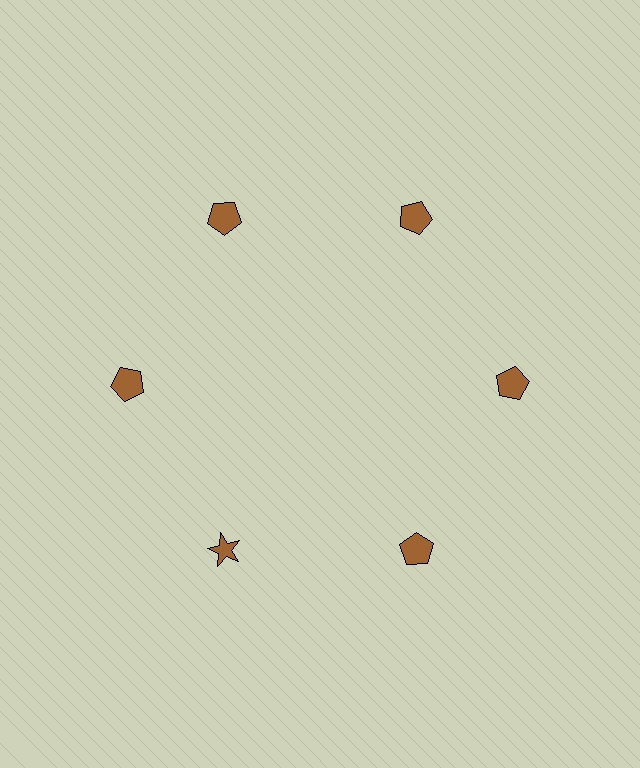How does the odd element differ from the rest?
It has a different shape: star instead of pentagon.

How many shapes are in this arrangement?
There are 6 shapes arranged in a ring pattern.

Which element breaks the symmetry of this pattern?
The brown star at roughly the 7 o'clock position breaks the symmetry. All other shapes are brown pentagons.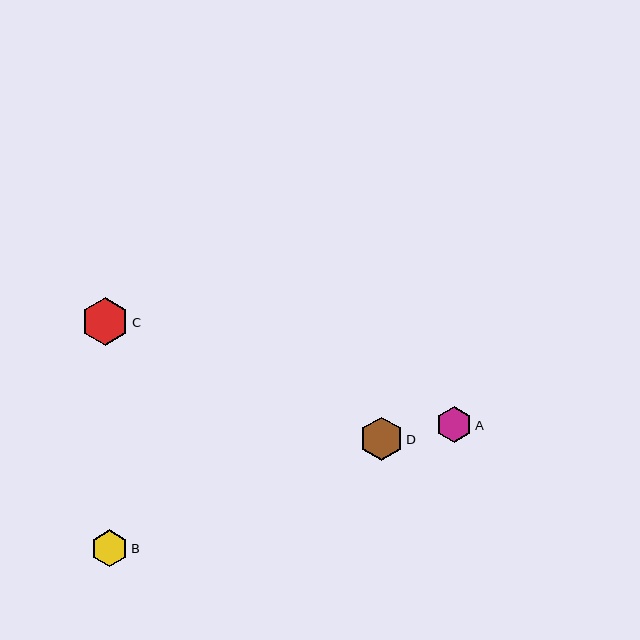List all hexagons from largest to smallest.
From largest to smallest: C, D, B, A.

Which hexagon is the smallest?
Hexagon A is the smallest with a size of approximately 36 pixels.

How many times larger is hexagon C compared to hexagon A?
Hexagon C is approximately 1.3 times the size of hexagon A.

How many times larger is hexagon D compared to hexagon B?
Hexagon D is approximately 1.2 times the size of hexagon B.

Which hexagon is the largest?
Hexagon C is the largest with a size of approximately 48 pixels.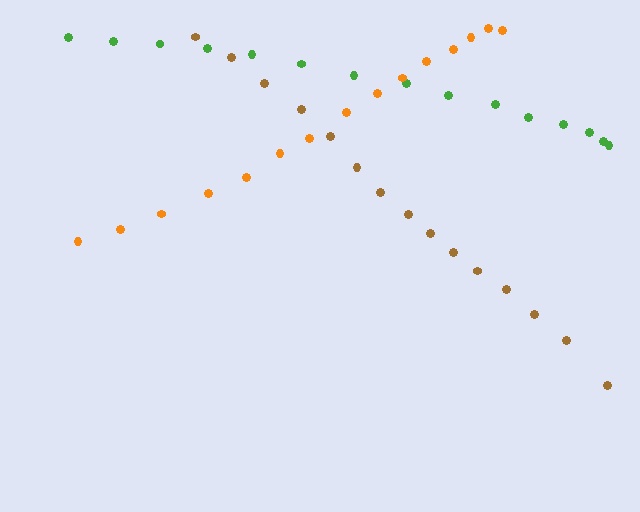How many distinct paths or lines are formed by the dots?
There are 3 distinct paths.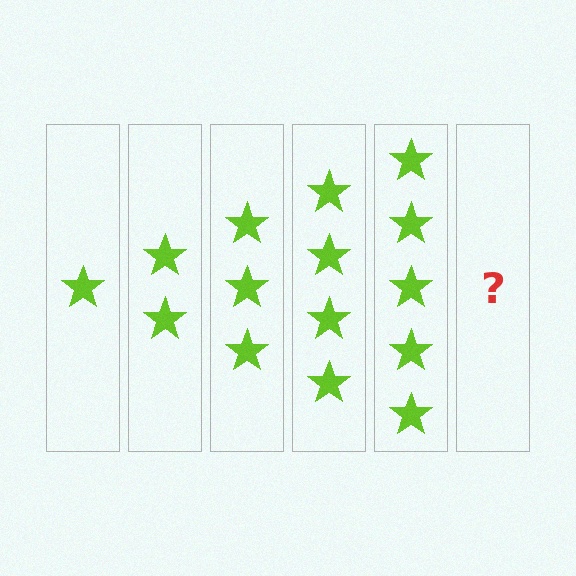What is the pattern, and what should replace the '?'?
The pattern is that each step adds one more star. The '?' should be 6 stars.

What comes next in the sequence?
The next element should be 6 stars.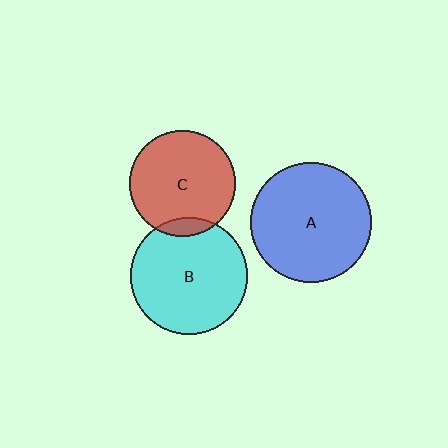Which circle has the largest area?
Circle A (blue).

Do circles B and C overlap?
Yes.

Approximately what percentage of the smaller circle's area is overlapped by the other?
Approximately 10%.